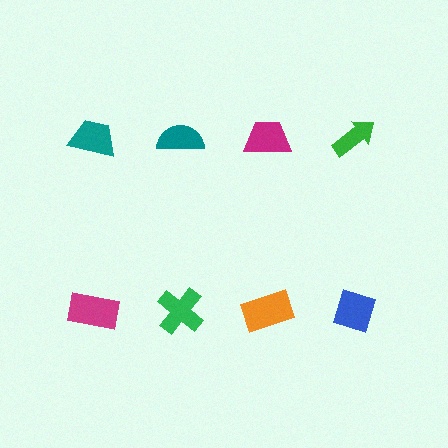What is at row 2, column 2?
A green cross.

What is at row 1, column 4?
A green arrow.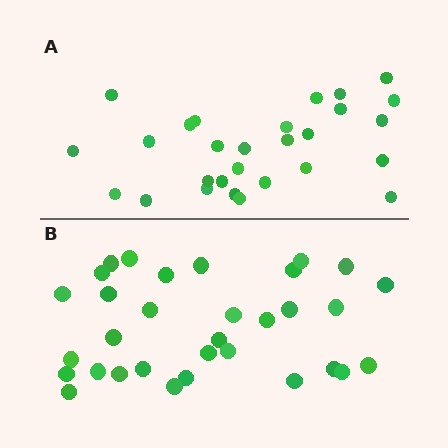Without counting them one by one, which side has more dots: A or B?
Region B (the bottom region) has more dots.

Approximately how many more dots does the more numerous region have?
Region B has about 4 more dots than region A.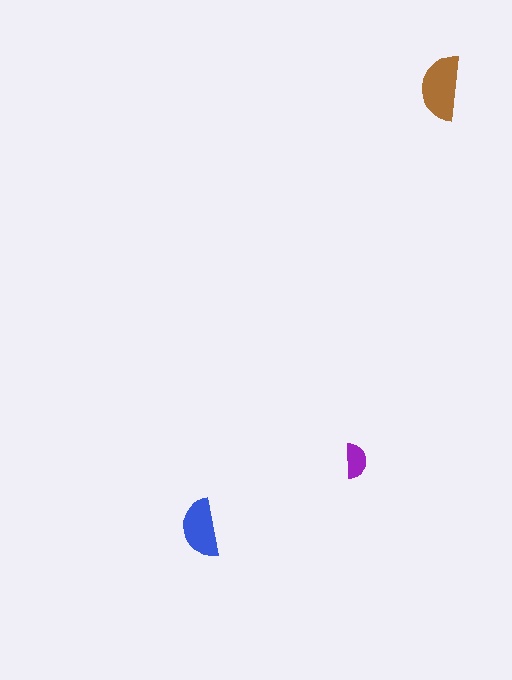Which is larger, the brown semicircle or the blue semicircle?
The brown one.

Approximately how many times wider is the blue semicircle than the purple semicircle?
About 1.5 times wider.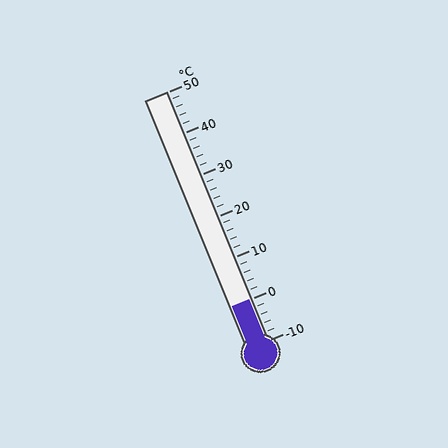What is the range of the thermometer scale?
The thermometer scale ranges from -10°C to 50°C.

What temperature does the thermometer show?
The thermometer shows approximately 0°C.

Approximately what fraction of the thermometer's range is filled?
The thermometer is filled to approximately 15% of its range.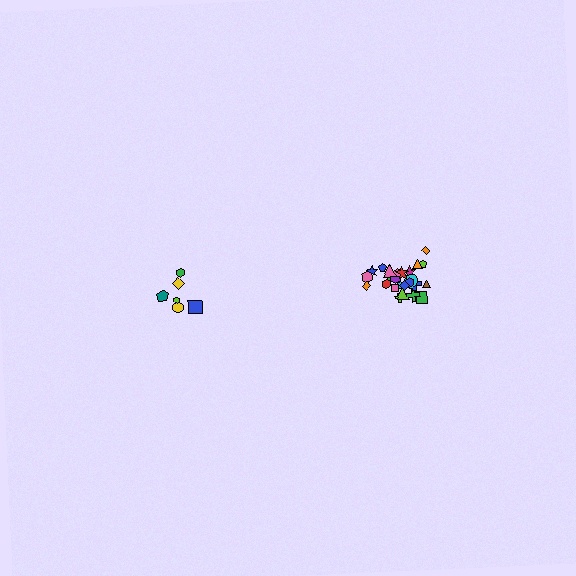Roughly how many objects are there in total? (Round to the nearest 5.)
Roughly 30 objects in total.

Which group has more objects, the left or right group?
The right group.